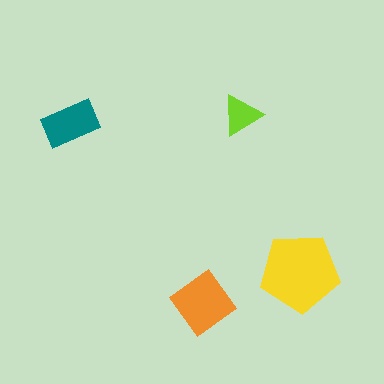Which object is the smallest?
The lime triangle.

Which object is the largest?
The yellow pentagon.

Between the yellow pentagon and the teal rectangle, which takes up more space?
The yellow pentagon.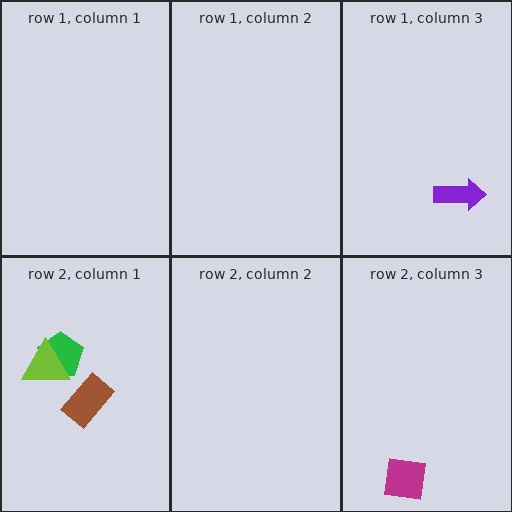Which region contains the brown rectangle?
The row 2, column 1 region.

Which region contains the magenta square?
The row 2, column 3 region.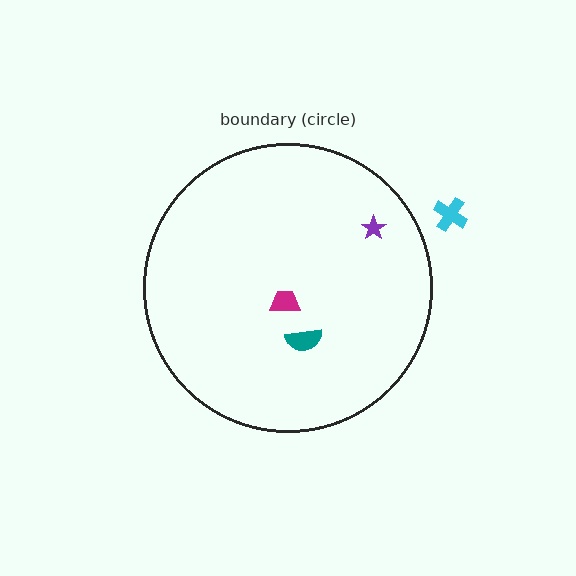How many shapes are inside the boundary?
3 inside, 1 outside.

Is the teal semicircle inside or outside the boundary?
Inside.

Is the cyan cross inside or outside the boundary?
Outside.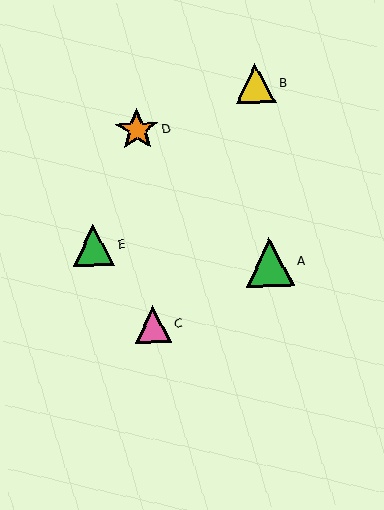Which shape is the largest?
The green triangle (labeled A) is the largest.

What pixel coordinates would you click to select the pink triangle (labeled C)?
Click at (153, 324) to select the pink triangle C.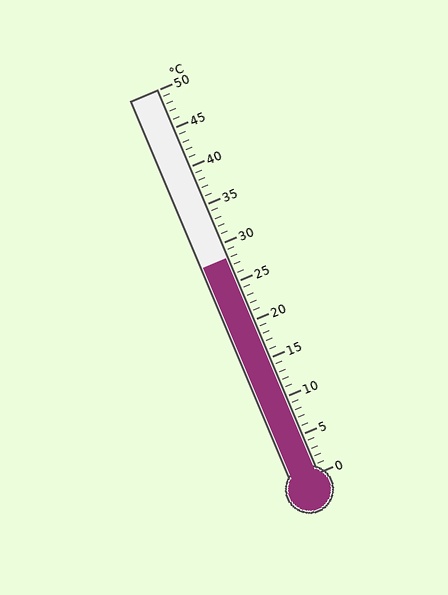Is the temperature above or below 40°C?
The temperature is below 40°C.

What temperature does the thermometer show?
The thermometer shows approximately 28°C.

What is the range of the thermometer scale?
The thermometer scale ranges from 0°C to 50°C.